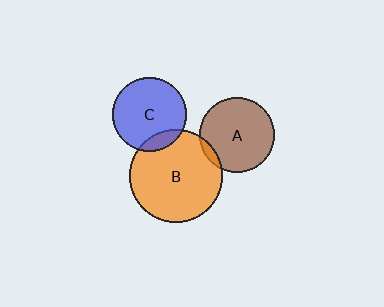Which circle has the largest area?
Circle B (orange).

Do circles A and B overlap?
Yes.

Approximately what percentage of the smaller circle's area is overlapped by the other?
Approximately 5%.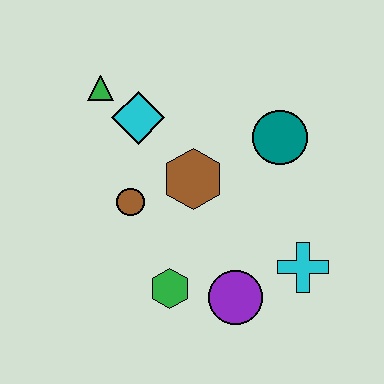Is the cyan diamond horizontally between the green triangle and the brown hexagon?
Yes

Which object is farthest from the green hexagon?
The green triangle is farthest from the green hexagon.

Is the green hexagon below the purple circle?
No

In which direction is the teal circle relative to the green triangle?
The teal circle is to the right of the green triangle.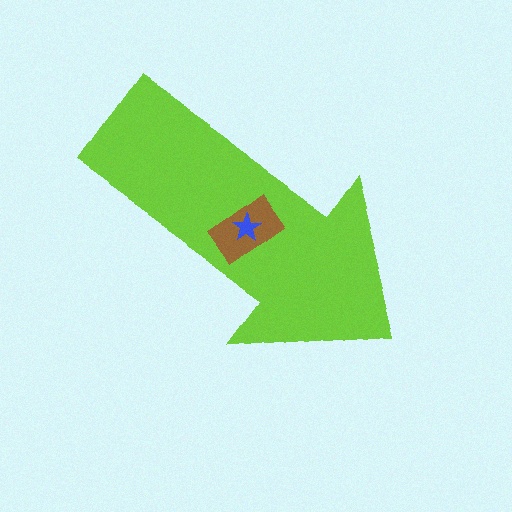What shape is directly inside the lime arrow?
The brown rectangle.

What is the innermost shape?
The blue star.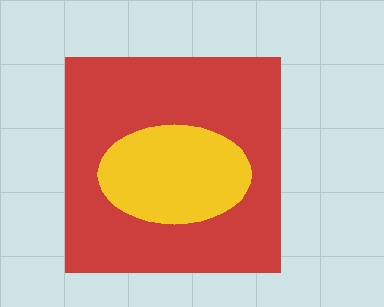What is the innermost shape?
The yellow ellipse.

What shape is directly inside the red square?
The yellow ellipse.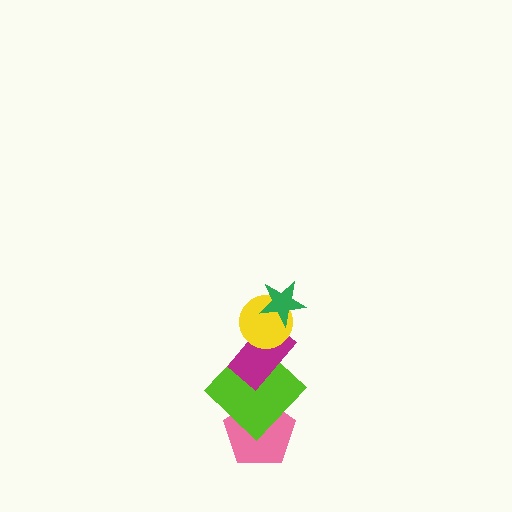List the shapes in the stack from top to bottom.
From top to bottom: the green star, the yellow circle, the magenta rectangle, the lime diamond, the pink pentagon.